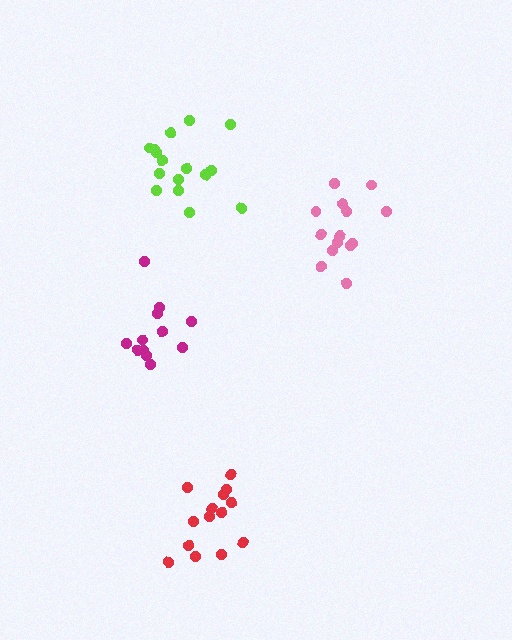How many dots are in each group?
Group 1: 14 dots, Group 2: 12 dots, Group 3: 16 dots, Group 4: 14 dots (56 total).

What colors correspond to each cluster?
The clusters are colored: pink, magenta, lime, red.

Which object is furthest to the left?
The magenta cluster is leftmost.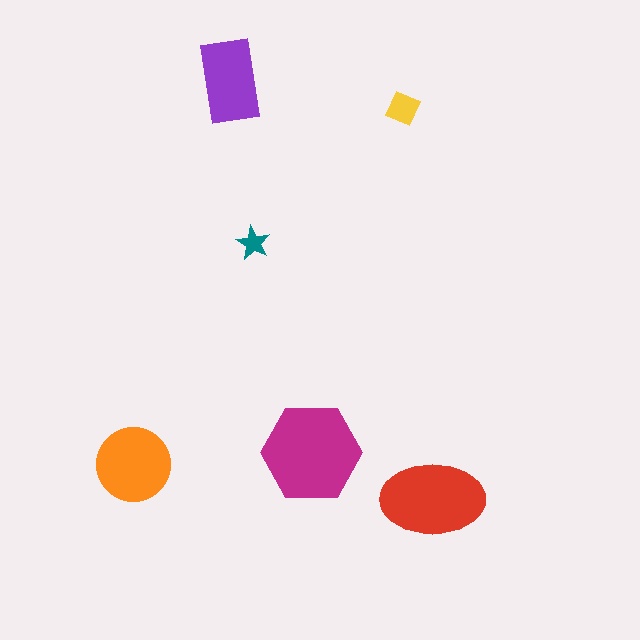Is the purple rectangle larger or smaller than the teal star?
Larger.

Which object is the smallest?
The teal star.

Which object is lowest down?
The red ellipse is bottommost.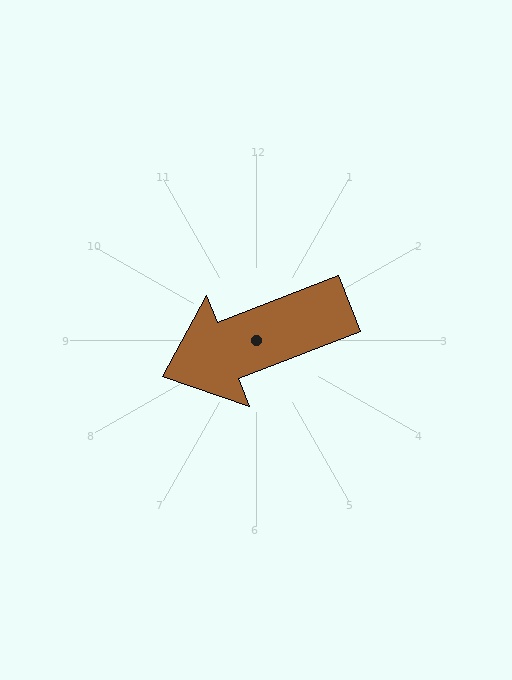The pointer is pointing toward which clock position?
Roughly 8 o'clock.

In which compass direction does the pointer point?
West.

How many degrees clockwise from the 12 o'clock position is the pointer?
Approximately 249 degrees.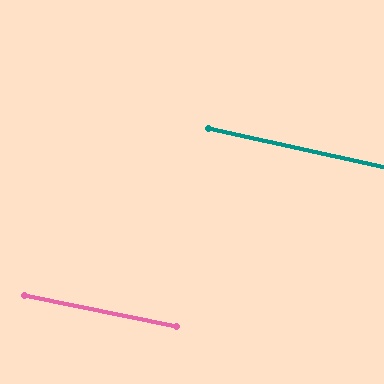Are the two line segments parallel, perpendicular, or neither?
Parallel — their directions differ by only 0.9°.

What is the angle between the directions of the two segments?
Approximately 1 degree.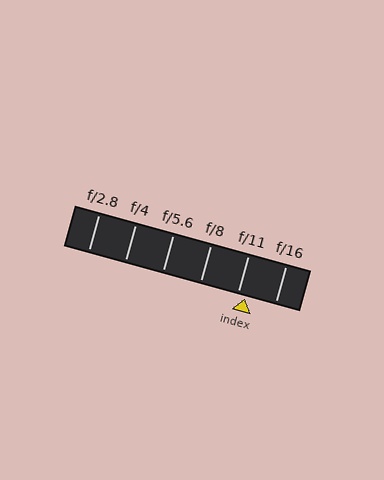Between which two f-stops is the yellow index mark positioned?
The index mark is between f/11 and f/16.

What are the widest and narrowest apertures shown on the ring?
The widest aperture shown is f/2.8 and the narrowest is f/16.